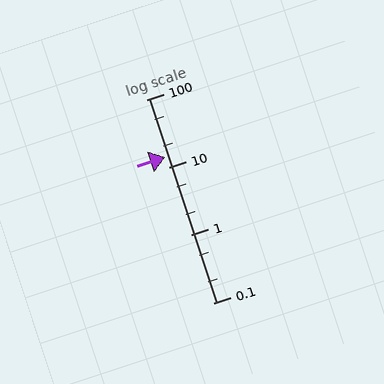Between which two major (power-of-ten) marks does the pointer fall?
The pointer is between 10 and 100.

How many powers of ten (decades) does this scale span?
The scale spans 3 decades, from 0.1 to 100.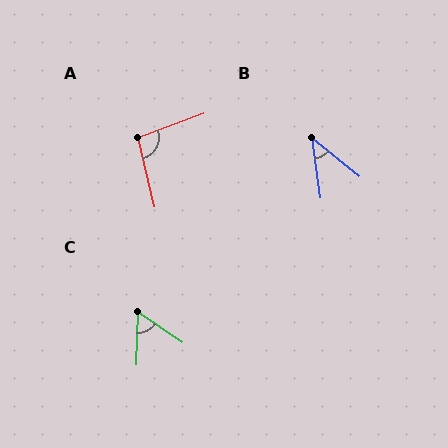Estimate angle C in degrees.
Approximately 58 degrees.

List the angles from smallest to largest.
B (43°), C (58°), A (97°).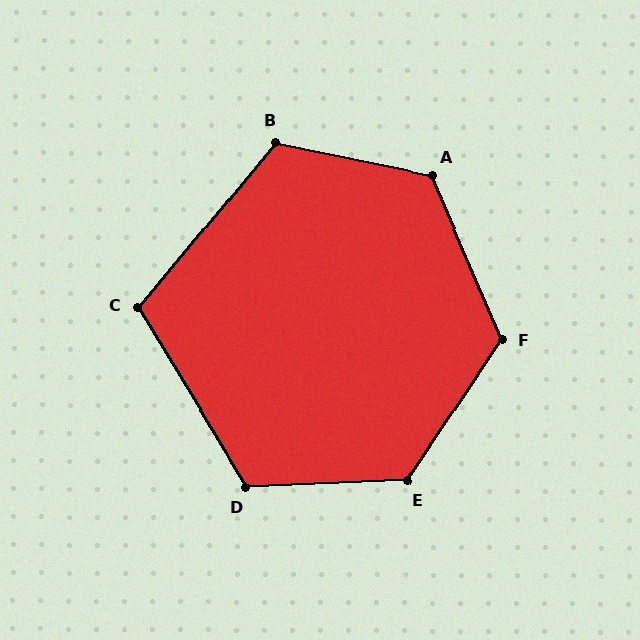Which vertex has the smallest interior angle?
C, at approximately 109 degrees.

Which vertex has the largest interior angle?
E, at approximately 126 degrees.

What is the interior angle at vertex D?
Approximately 119 degrees (obtuse).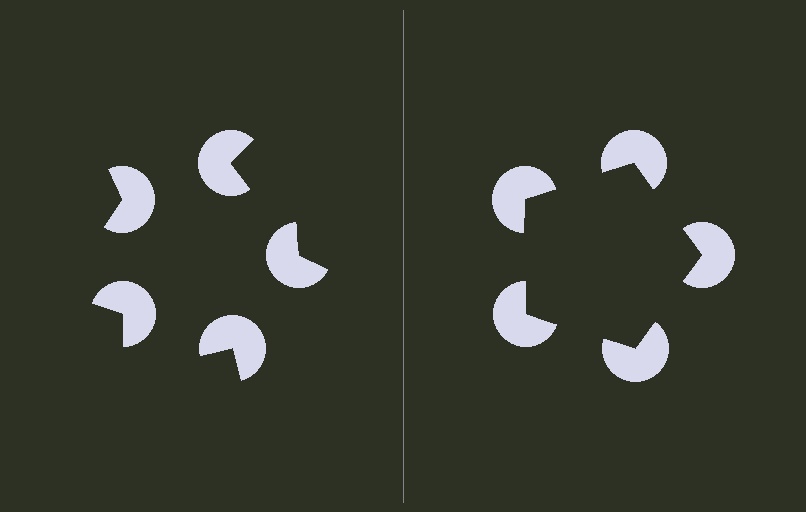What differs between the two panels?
The pac-man discs are positioned identically on both sides; only the wedge orientations differ. On the right they align to a pentagon; on the left they are misaligned.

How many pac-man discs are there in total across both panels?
10 — 5 on each side.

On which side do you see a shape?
An illusory pentagon appears on the right side. On the left side the wedge cuts are rotated, so no coherent shape forms.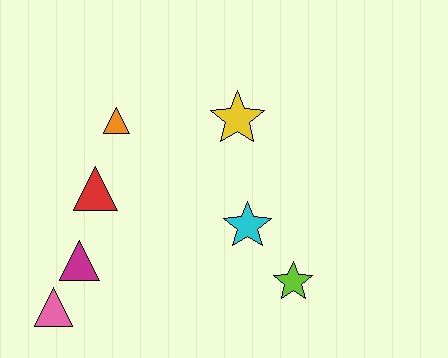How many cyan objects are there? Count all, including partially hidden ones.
There is 1 cyan object.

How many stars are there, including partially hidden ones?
There are 3 stars.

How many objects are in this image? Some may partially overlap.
There are 7 objects.